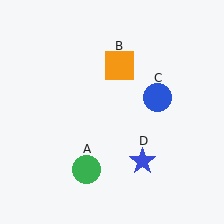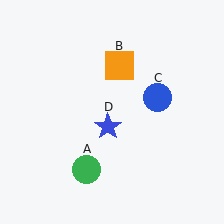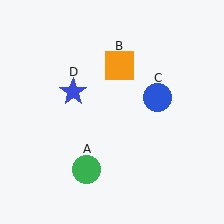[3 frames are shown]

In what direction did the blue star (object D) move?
The blue star (object D) moved up and to the left.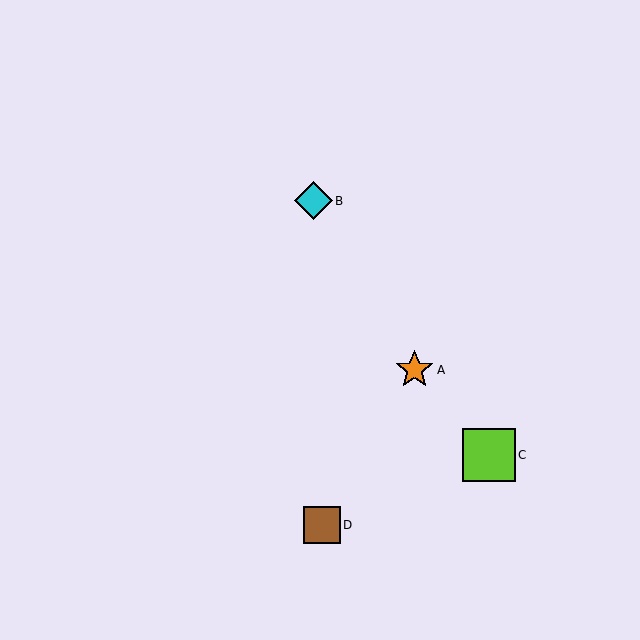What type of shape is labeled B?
Shape B is a cyan diamond.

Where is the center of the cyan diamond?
The center of the cyan diamond is at (313, 201).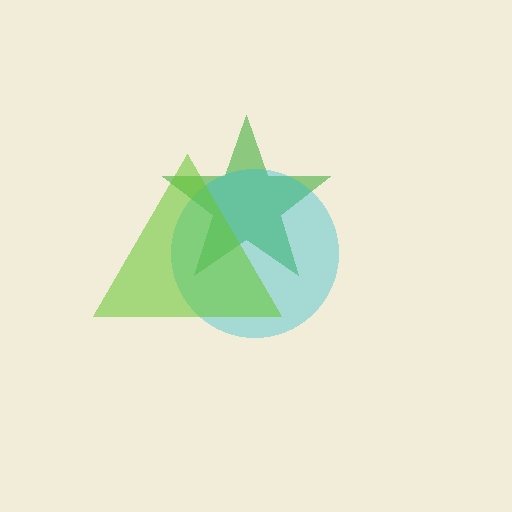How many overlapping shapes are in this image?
There are 3 overlapping shapes in the image.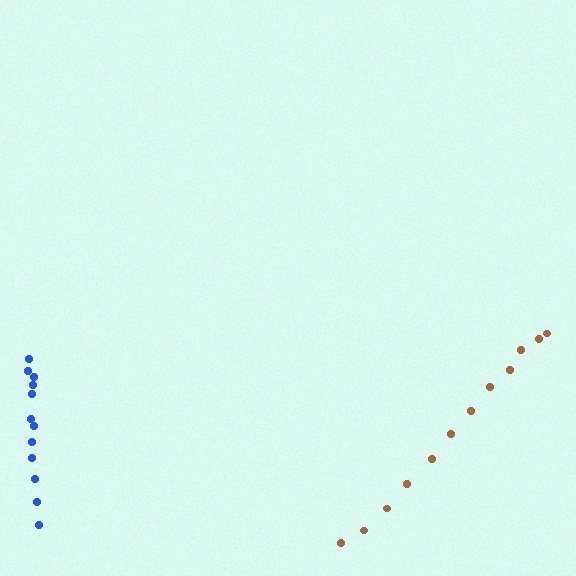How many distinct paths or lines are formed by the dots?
There are 2 distinct paths.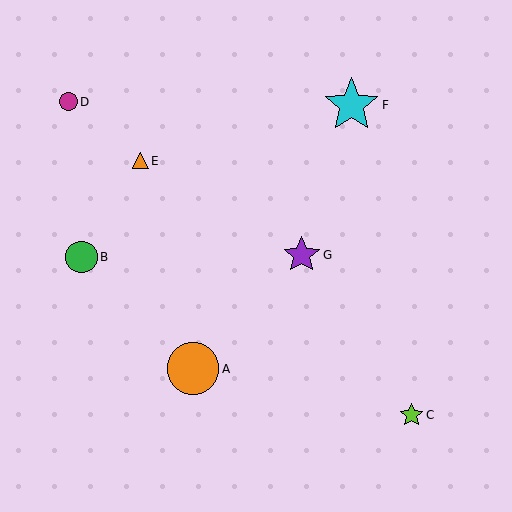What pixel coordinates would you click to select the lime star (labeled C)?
Click at (412, 415) to select the lime star C.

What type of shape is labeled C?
Shape C is a lime star.